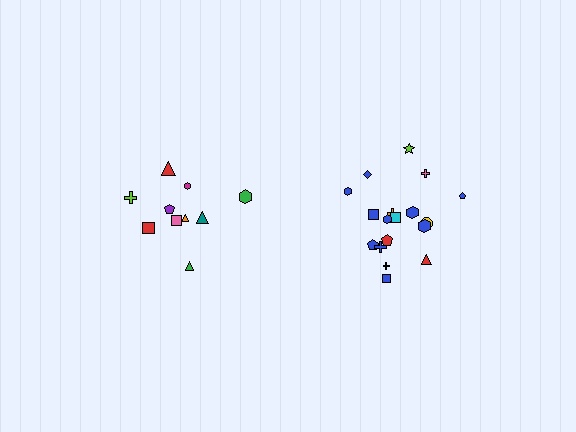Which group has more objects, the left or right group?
The right group.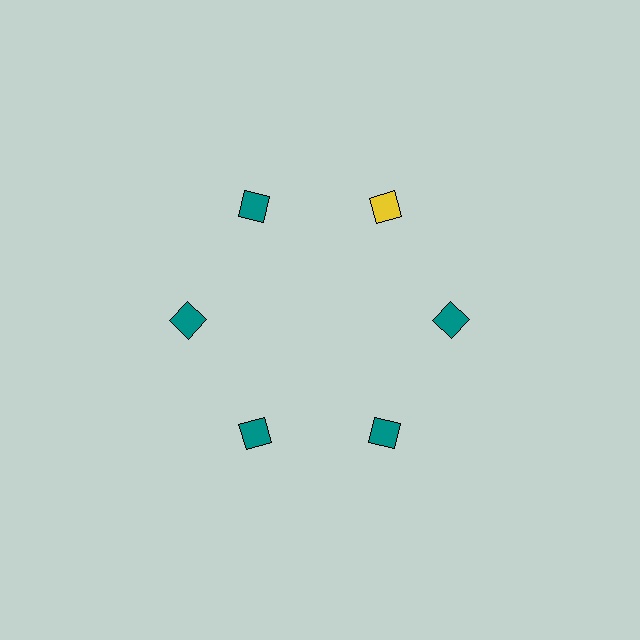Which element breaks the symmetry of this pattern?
The yellow diamond at roughly the 1 o'clock position breaks the symmetry. All other shapes are teal diamonds.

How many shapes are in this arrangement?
There are 6 shapes arranged in a ring pattern.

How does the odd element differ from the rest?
It has a different color: yellow instead of teal.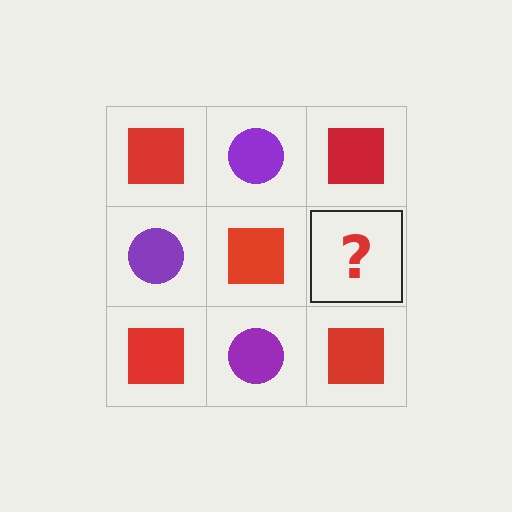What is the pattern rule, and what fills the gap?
The rule is that it alternates red square and purple circle in a checkerboard pattern. The gap should be filled with a purple circle.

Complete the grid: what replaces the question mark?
The question mark should be replaced with a purple circle.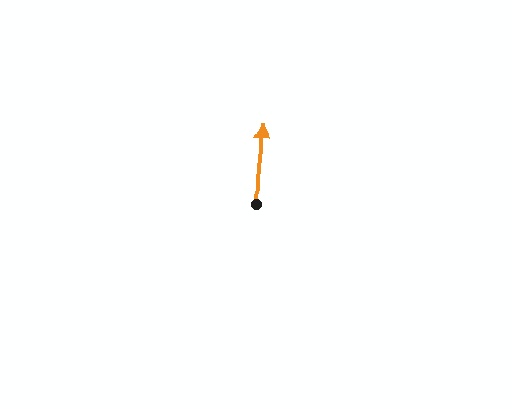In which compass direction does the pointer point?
North.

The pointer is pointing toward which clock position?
Roughly 12 o'clock.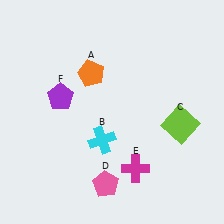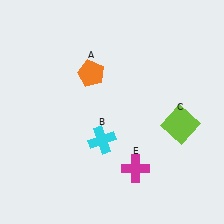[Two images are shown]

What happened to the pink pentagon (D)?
The pink pentagon (D) was removed in Image 2. It was in the bottom-left area of Image 1.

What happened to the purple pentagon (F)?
The purple pentagon (F) was removed in Image 2. It was in the top-left area of Image 1.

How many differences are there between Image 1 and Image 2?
There are 2 differences between the two images.